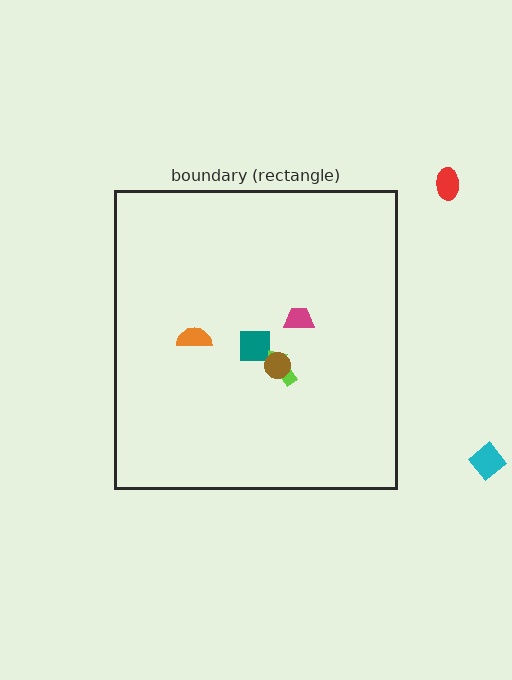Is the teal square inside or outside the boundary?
Inside.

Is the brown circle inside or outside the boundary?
Inside.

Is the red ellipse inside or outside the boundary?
Outside.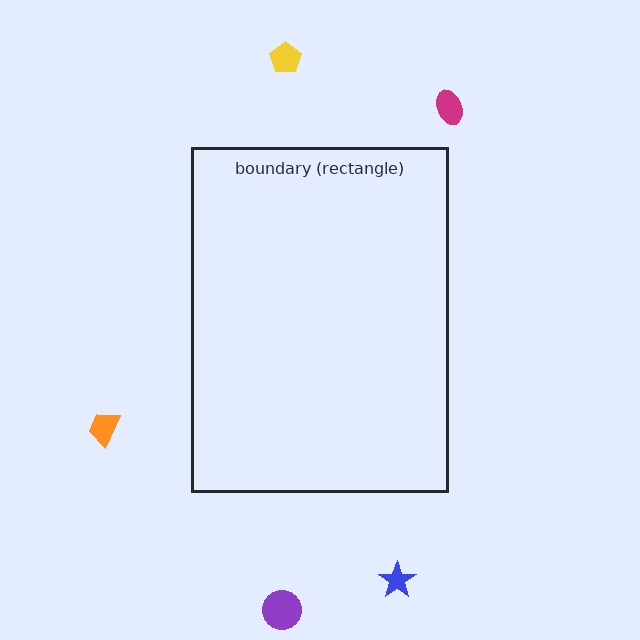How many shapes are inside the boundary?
0 inside, 5 outside.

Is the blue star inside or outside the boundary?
Outside.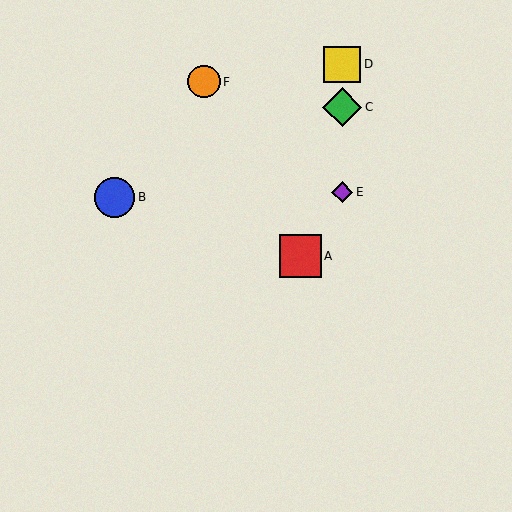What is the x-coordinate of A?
Object A is at x≈300.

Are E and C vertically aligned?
Yes, both are at x≈342.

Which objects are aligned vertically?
Objects C, D, E are aligned vertically.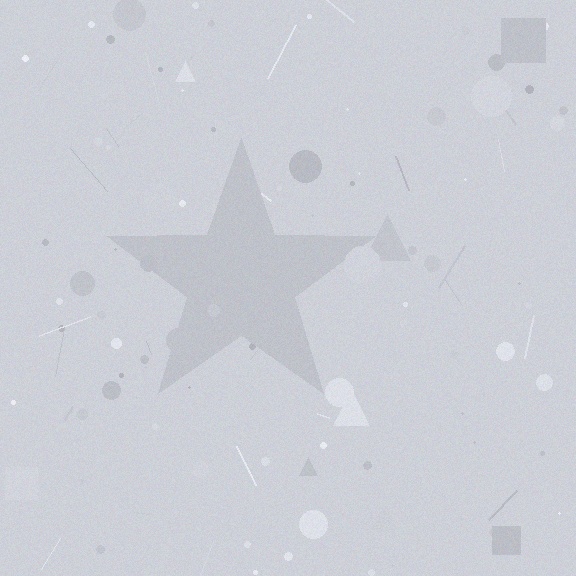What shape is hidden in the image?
A star is hidden in the image.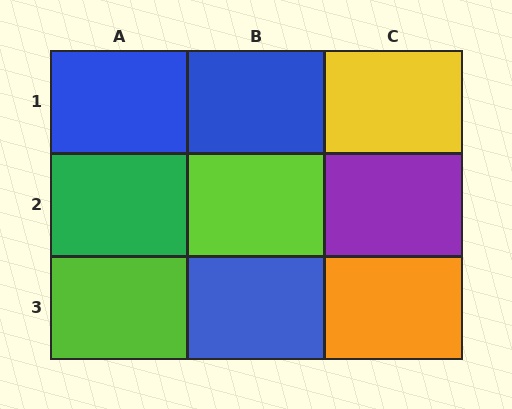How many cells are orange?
1 cell is orange.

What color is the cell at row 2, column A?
Green.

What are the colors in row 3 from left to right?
Lime, blue, orange.